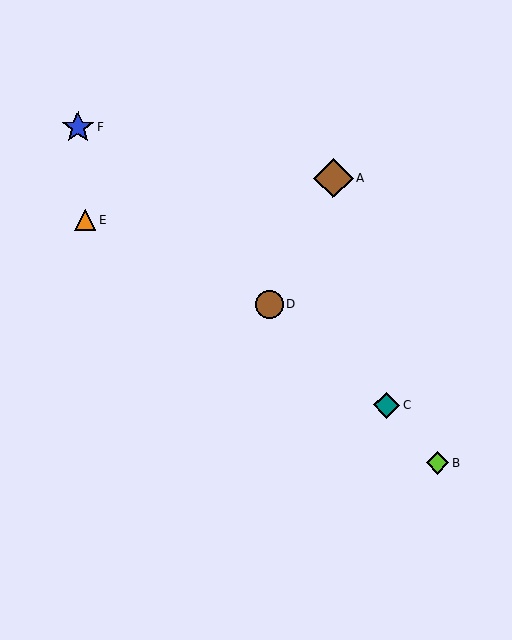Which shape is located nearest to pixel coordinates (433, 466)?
The lime diamond (labeled B) at (438, 463) is nearest to that location.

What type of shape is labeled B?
Shape B is a lime diamond.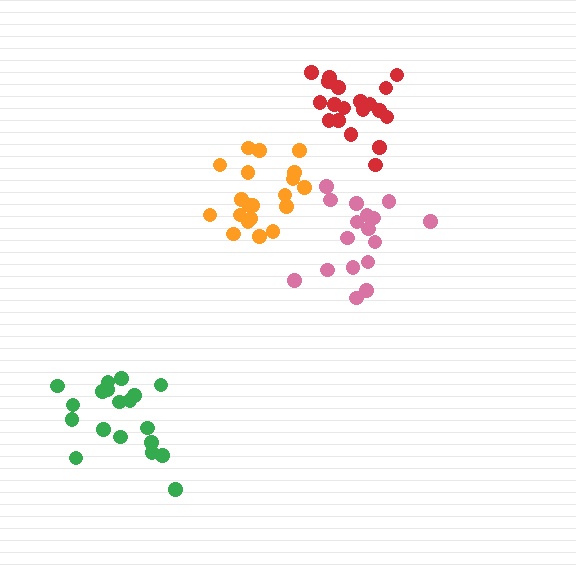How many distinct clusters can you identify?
There are 4 distinct clusters.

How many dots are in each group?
Group 1: 20 dots, Group 2: 19 dots, Group 3: 19 dots, Group 4: 17 dots (75 total).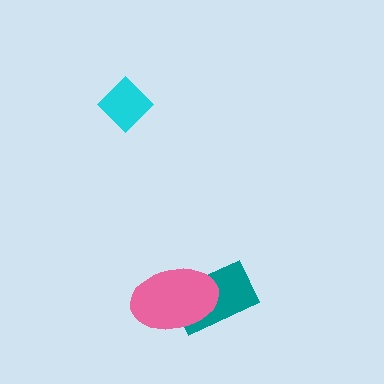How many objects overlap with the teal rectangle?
1 object overlaps with the teal rectangle.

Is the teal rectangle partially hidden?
Yes, it is partially covered by another shape.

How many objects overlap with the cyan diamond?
0 objects overlap with the cyan diamond.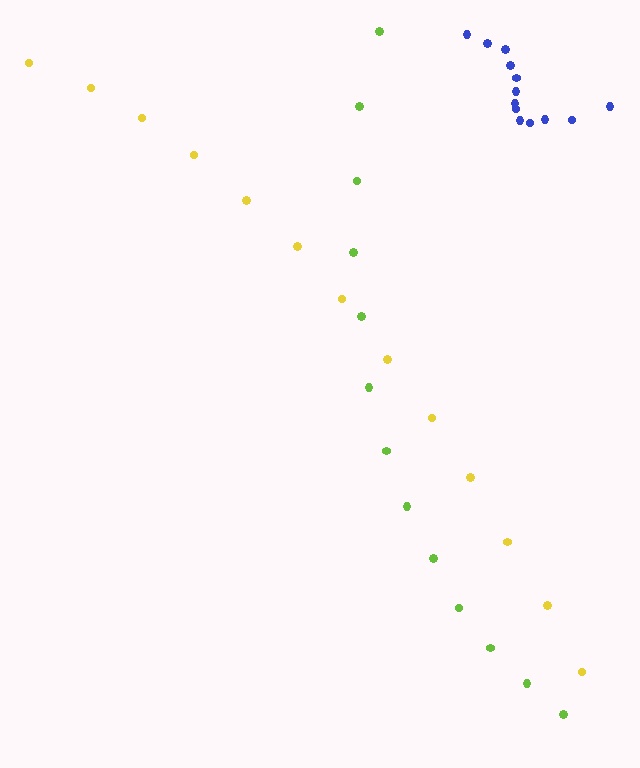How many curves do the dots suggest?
There are 3 distinct paths.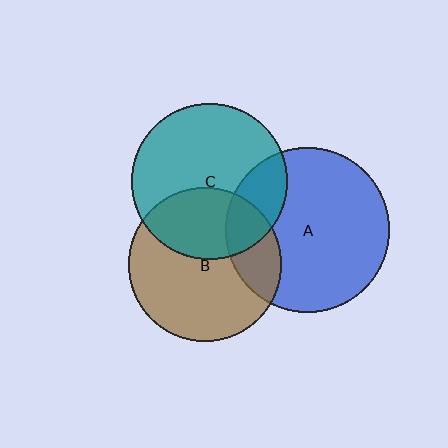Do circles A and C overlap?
Yes.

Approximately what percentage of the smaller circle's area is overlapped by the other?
Approximately 20%.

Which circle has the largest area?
Circle A (blue).